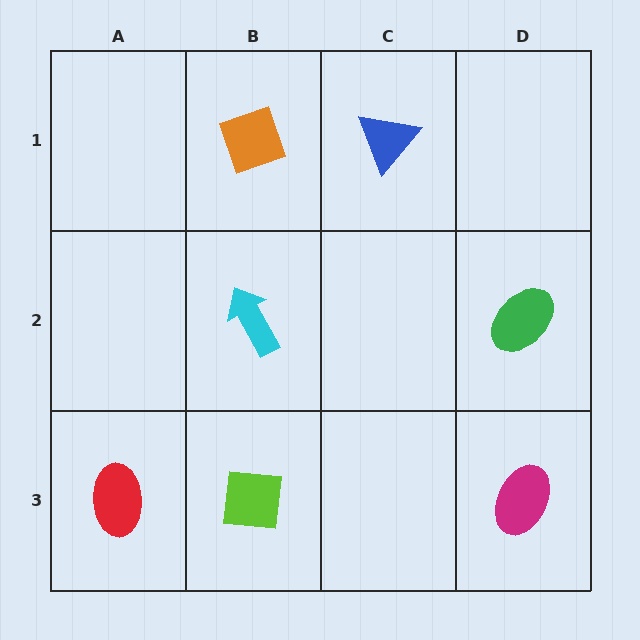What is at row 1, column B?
An orange diamond.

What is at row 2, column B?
A cyan arrow.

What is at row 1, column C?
A blue triangle.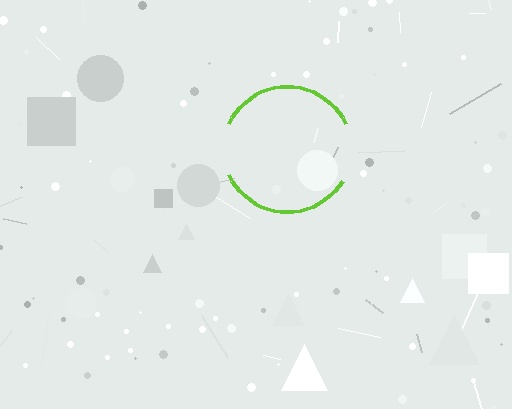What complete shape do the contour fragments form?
The contour fragments form a circle.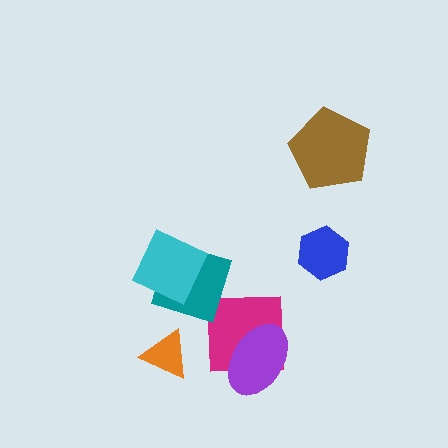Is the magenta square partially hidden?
Yes, it is partially covered by another shape.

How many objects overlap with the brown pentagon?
0 objects overlap with the brown pentagon.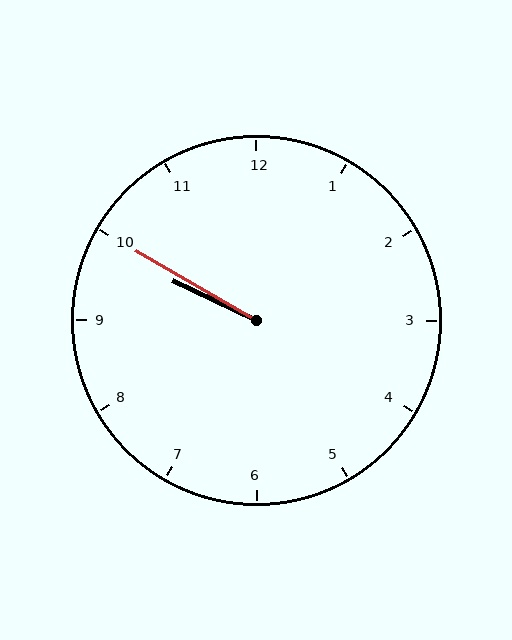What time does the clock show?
9:50.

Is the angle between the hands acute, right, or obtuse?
It is acute.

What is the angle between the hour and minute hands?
Approximately 5 degrees.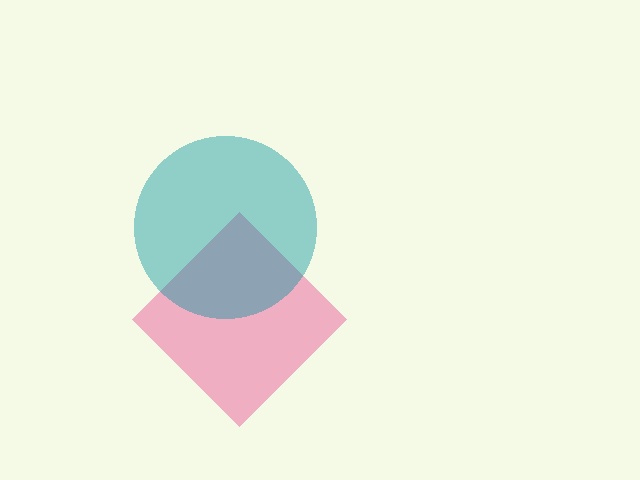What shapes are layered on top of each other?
The layered shapes are: a pink diamond, a teal circle.